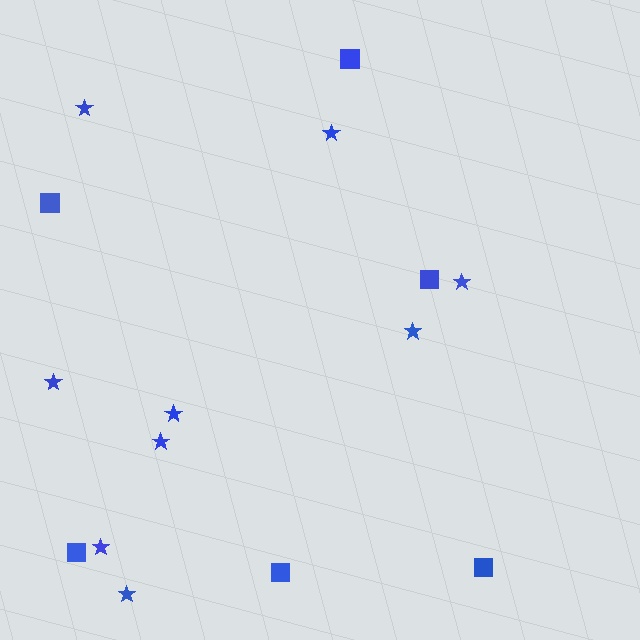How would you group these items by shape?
There are 2 groups: one group of stars (9) and one group of squares (6).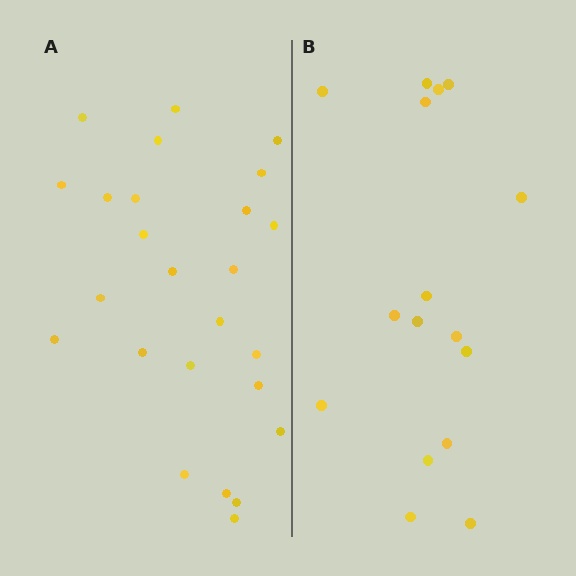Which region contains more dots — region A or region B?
Region A (the left region) has more dots.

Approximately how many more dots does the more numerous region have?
Region A has roughly 8 or so more dots than region B.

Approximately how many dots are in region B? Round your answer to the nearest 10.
About 20 dots. (The exact count is 16, which rounds to 20.)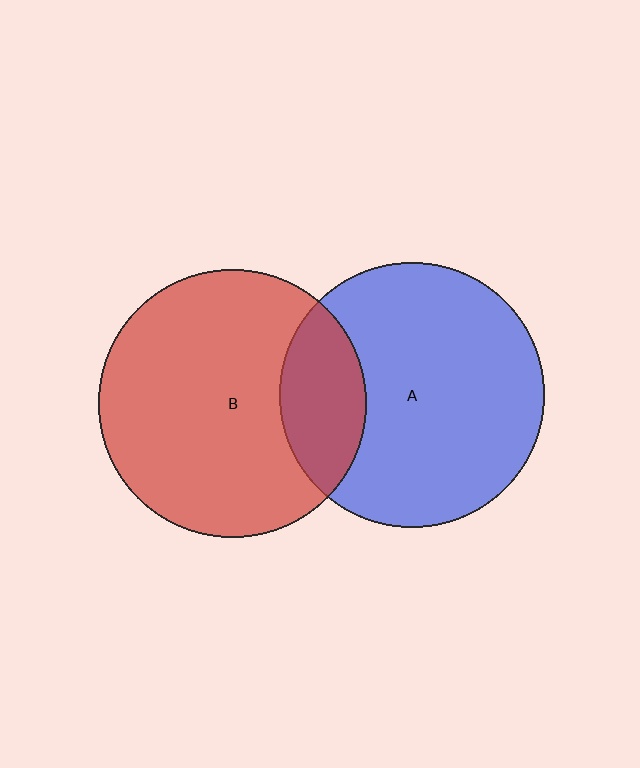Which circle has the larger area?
Circle B (red).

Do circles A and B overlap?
Yes.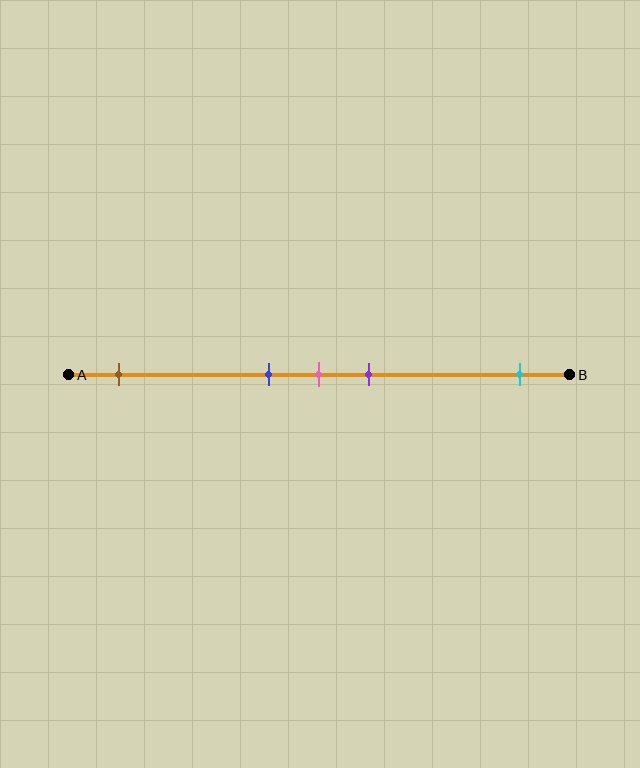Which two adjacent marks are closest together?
The blue and pink marks are the closest adjacent pair.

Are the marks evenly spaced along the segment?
No, the marks are not evenly spaced.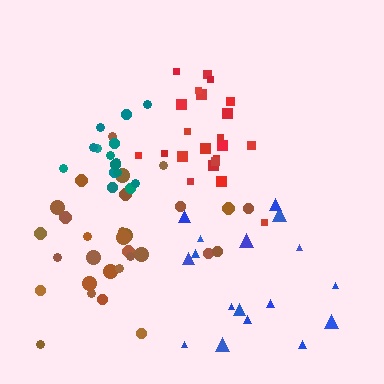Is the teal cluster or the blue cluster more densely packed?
Teal.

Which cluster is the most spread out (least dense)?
Blue.